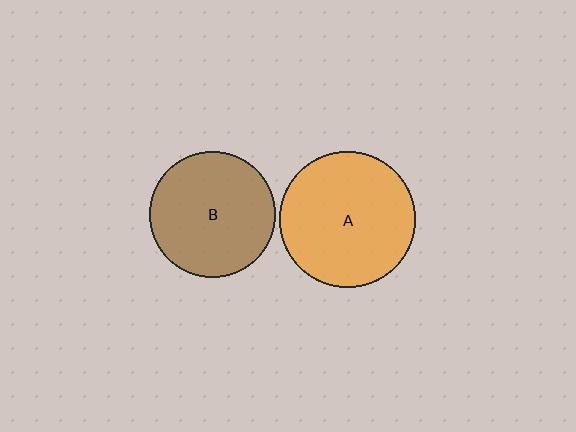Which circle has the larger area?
Circle A (orange).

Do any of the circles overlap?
No, none of the circles overlap.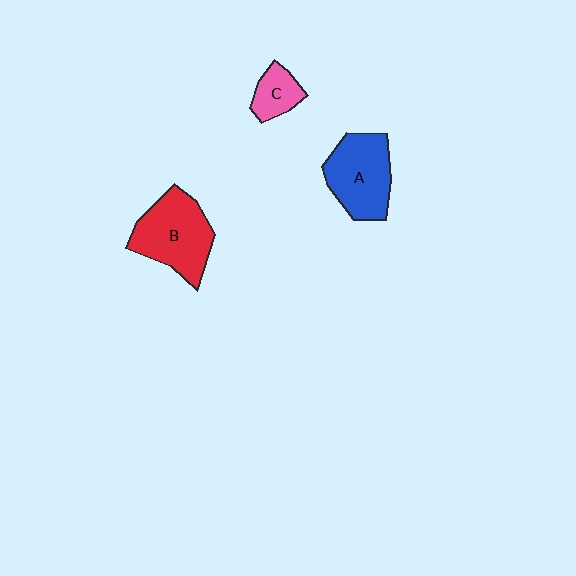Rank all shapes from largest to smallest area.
From largest to smallest: B (red), A (blue), C (pink).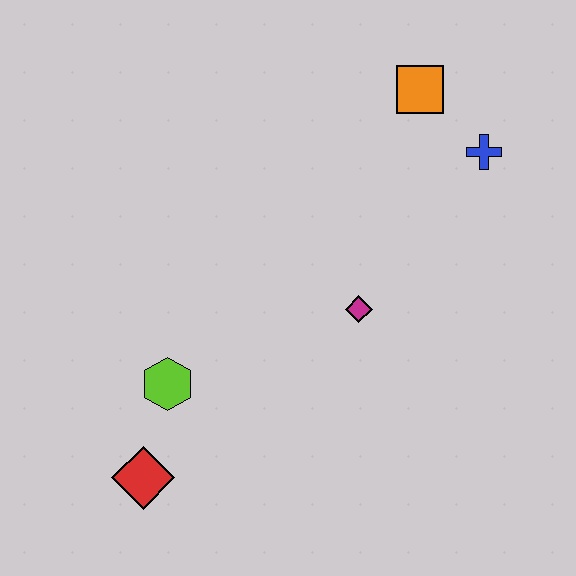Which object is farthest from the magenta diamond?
The red diamond is farthest from the magenta diamond.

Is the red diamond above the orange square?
No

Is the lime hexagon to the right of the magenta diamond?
No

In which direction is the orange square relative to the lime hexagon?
The orange square is above the lime hexagon.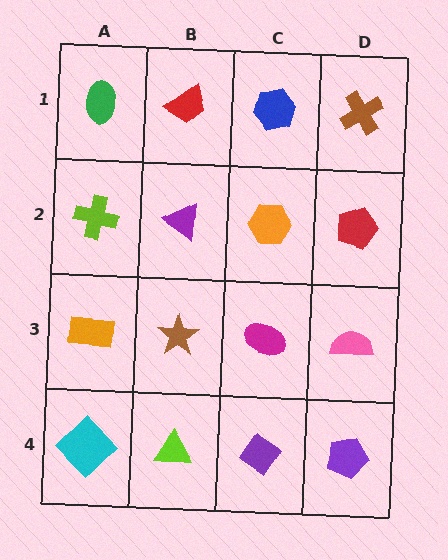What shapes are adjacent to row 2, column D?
A brown cross (row 1, column D), a pink semicircle (row 3, column D), an orange hexagon (row 2, column C).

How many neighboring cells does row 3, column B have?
4.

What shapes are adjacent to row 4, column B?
A brown star (row 3, column B), a cyan diamond (row 4, column A), a purple diamond (row 4, column C).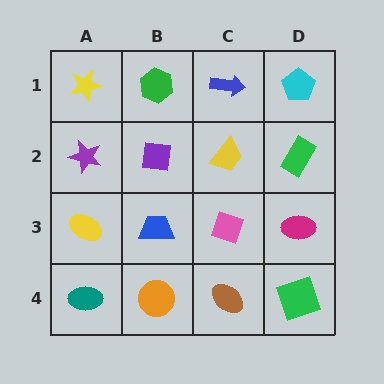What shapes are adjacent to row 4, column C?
A pink diamond (row 3, column C), an orange circle (row 4, column B), a green square (row 4, column D).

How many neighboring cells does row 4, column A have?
2.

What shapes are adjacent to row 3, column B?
A purple square (row 2, column B), an orange circle (row 4, column B), a yellow ellipse (row 3, column A), a pink diamond (row 3, column C).